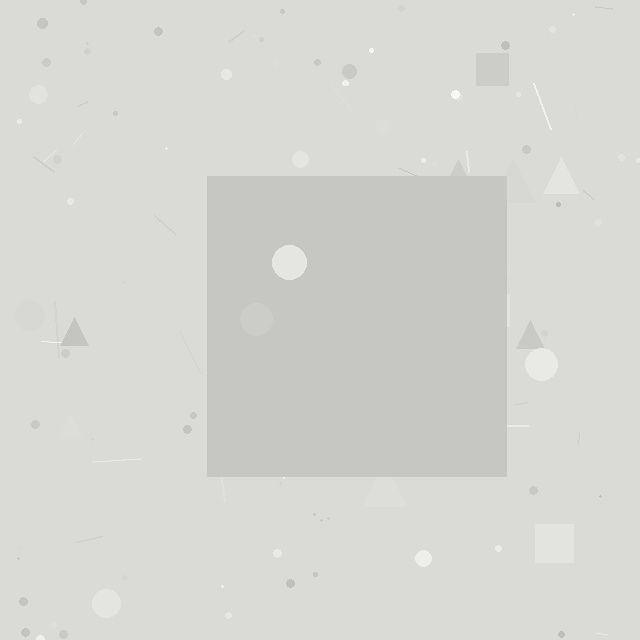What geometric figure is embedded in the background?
A square is embedded in the background.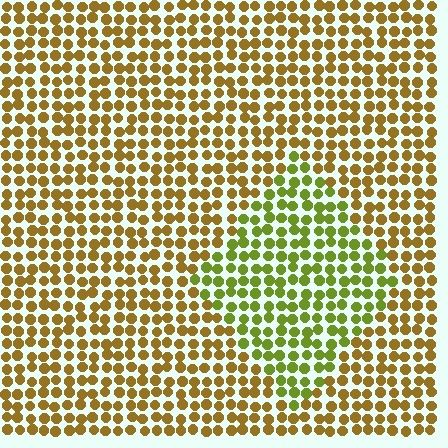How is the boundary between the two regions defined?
The boundary is defined purely by a slight shift in hue (about 40 degrees). Spacing, size, and orientation are identical on both sides.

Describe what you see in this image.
The image is filled with small brown elements in a uniform arrangement. A diamond-shaped region is visible where the elements are tinted to a slightly different hue, forming a subtle color boundary.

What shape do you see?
I see a diamond.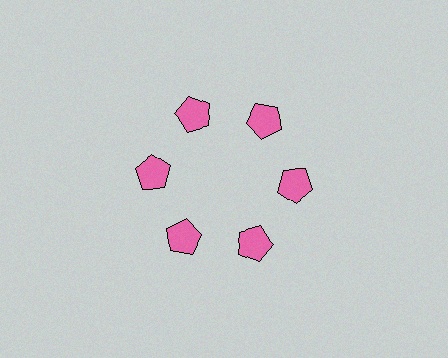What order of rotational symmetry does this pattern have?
This pattern has 6-fold rotational symmetry.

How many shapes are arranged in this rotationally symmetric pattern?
There are 6 shapes, arranged in 6 groups of 1.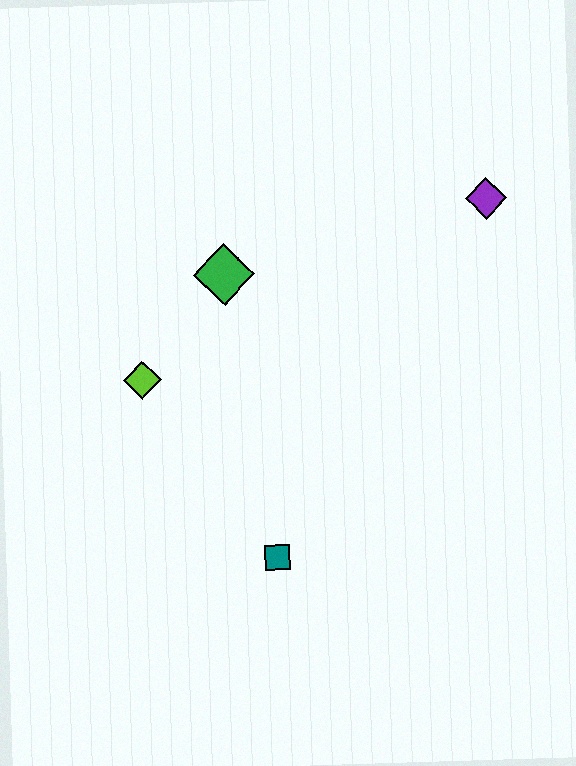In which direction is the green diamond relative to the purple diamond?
The green diamond is to the left of the purple diamond.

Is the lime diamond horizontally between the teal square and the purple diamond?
No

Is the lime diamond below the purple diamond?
Yes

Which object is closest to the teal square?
The lime diamond is closest to the teal square.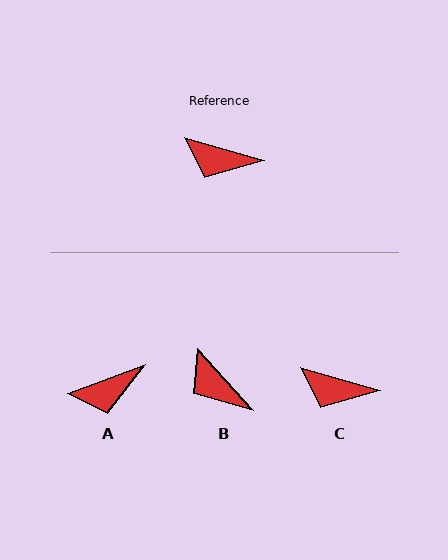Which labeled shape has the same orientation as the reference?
C.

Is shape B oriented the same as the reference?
No, it is off by about 31 degrees.